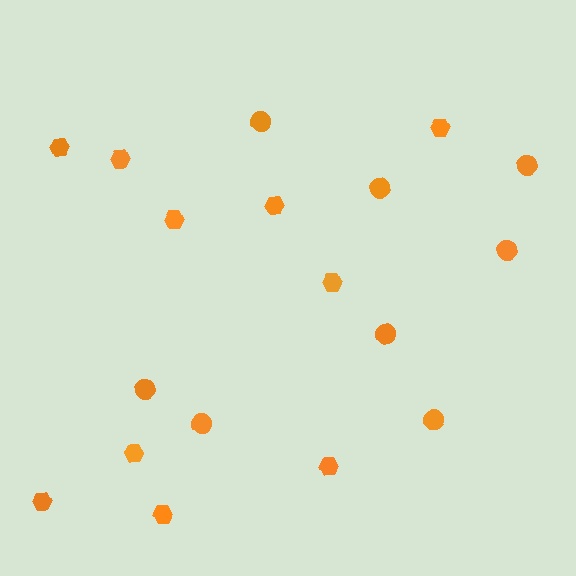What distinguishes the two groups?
There are 2 groups: one group of circles (8) and one group of hexagons (10).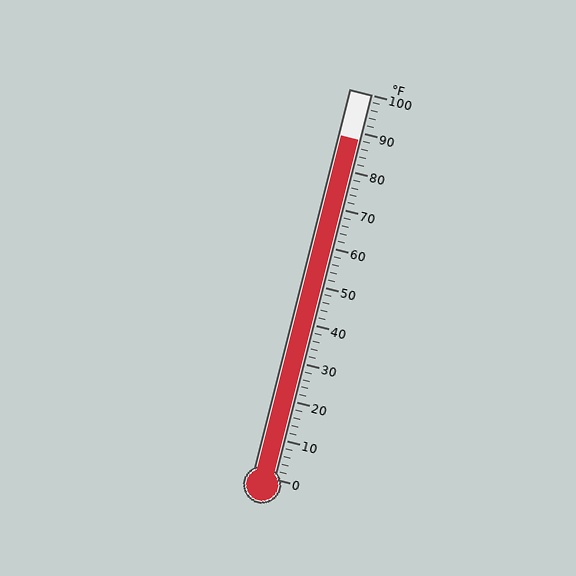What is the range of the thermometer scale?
The thermometer scale ranges from 0°F to 100°F.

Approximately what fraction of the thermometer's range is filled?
The thermometer is filled to approximately 90% of its range.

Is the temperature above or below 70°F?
The temperature is above 70°F.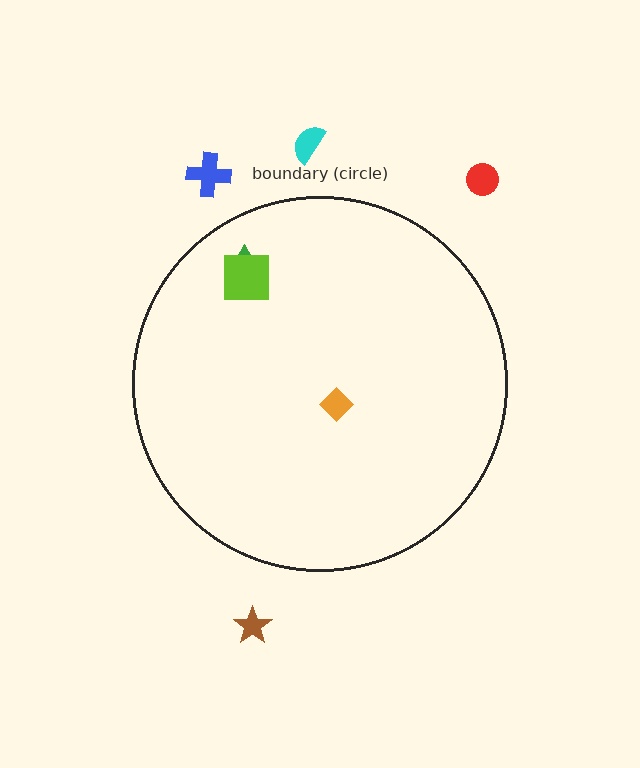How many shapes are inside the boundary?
3 inside, 4 outside.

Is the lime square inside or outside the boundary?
Inside.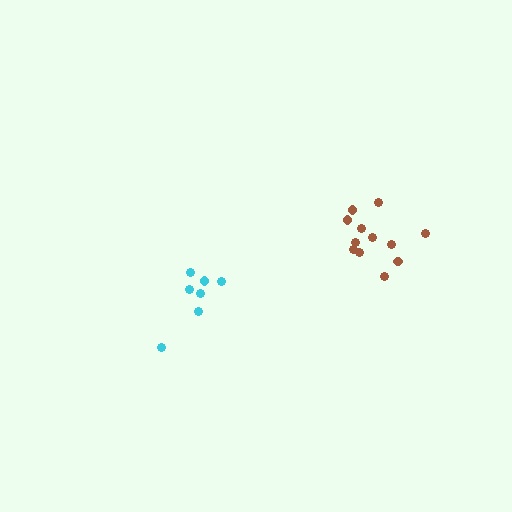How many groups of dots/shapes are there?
There are 2 groups.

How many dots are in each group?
Group 1: 12 dots, Group 2: 7 dots (19 total).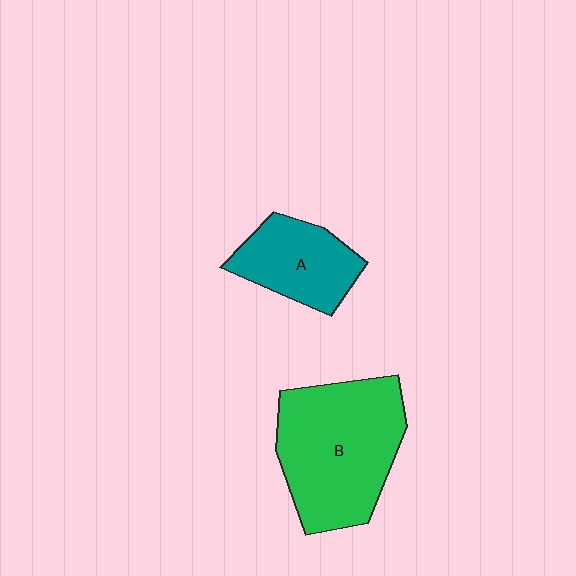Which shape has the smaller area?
Shape A (teal).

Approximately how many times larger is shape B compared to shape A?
Approximately 1.9 times.